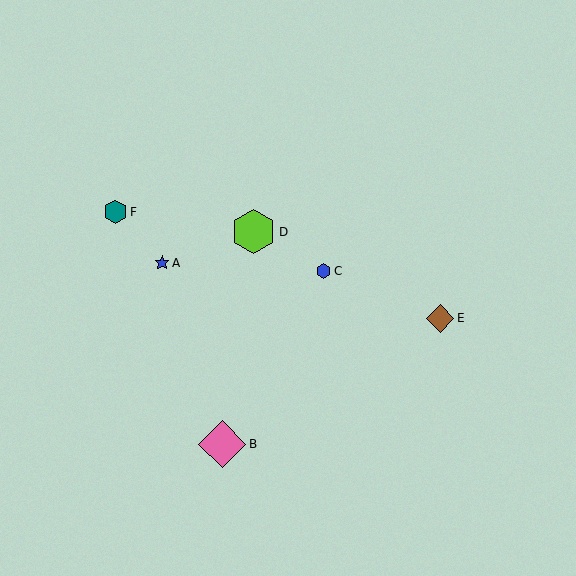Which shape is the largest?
The pink diamond (labeled B) is the largest.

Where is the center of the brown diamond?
The center of the brown diamond is at (440, 318).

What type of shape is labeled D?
Shape D is a lime hexagon.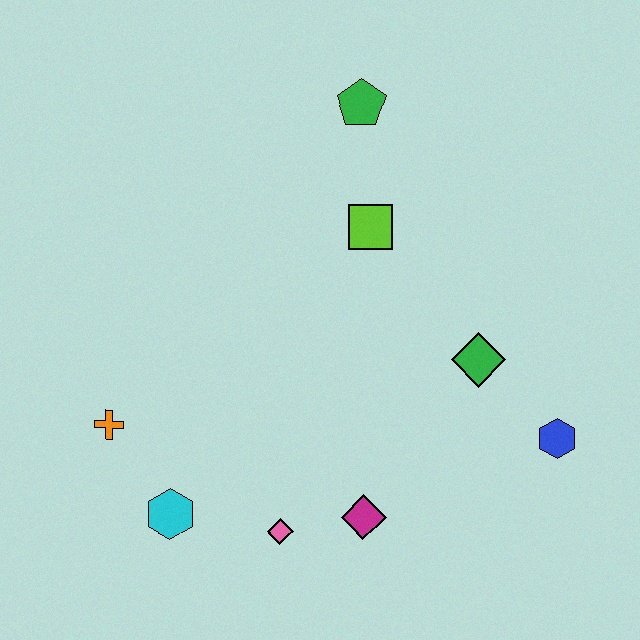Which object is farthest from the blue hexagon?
The orange cross is farthest from the blue hexagon.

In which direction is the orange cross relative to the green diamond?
The orange cross is to the left of the green diamond.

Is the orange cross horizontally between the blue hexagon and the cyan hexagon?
No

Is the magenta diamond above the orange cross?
No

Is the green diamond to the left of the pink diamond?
No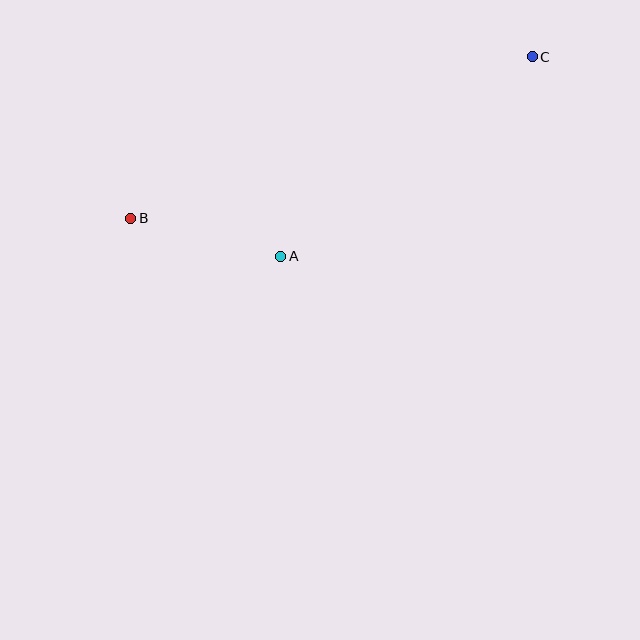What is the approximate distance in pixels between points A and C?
The distance between A and C is approximately 321 pixels.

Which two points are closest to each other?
Points A and B are closest to each other.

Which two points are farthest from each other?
Points B and C are farthest from each other.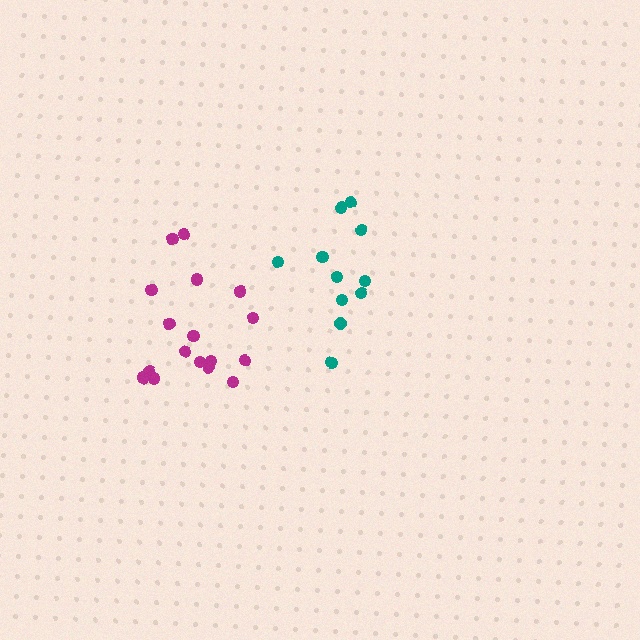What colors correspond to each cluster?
The clusters are colored: teal, magenta.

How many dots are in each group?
Group 1: 11 dots, Group 2: 17 dots (28 total).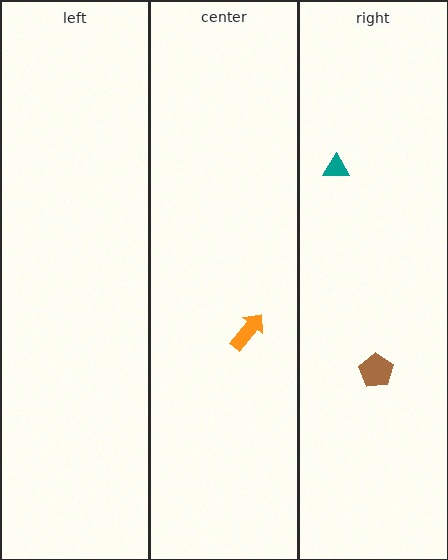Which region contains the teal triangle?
The right region.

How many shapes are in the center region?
1.